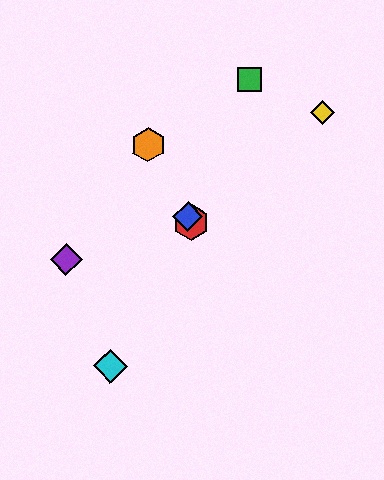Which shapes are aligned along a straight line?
The red hexagon, the blue diamond, the orange hexagon are aligned along a straight line.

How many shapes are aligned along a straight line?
3 shapes (the red hexagon, the blue diamond, the orange hexagon) are aligned along a straight line.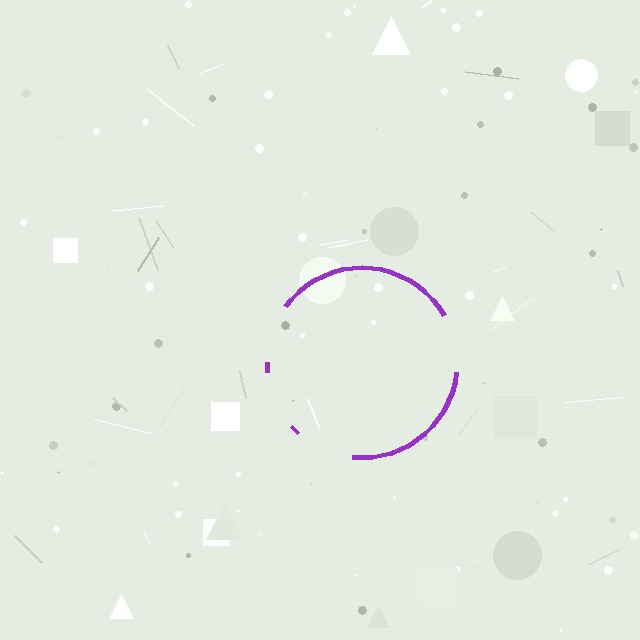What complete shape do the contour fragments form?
The contour fragments form a circle.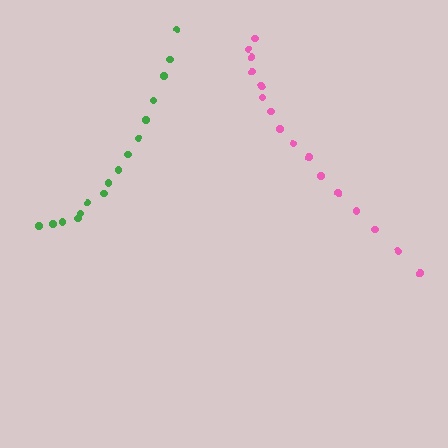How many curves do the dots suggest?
There are 2 distinct paths.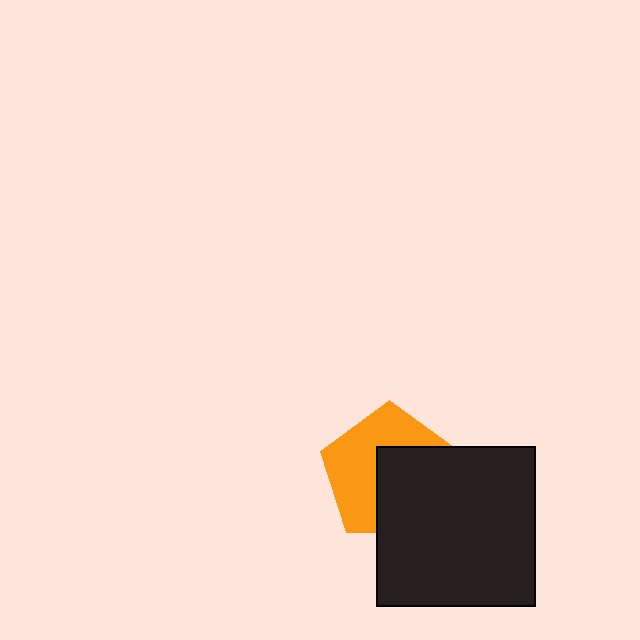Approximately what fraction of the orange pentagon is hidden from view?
Roughly 49% of the orange pentagon is hidden behind the black square.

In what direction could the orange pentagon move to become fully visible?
The orange pentagon could move toward the upper-left. That would shift it out from behind the black square entirely.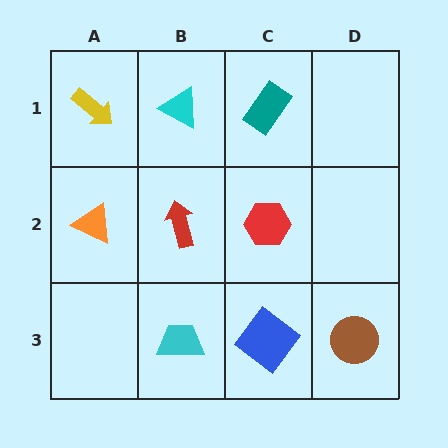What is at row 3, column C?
A blue diamond.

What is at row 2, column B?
A red arrow.